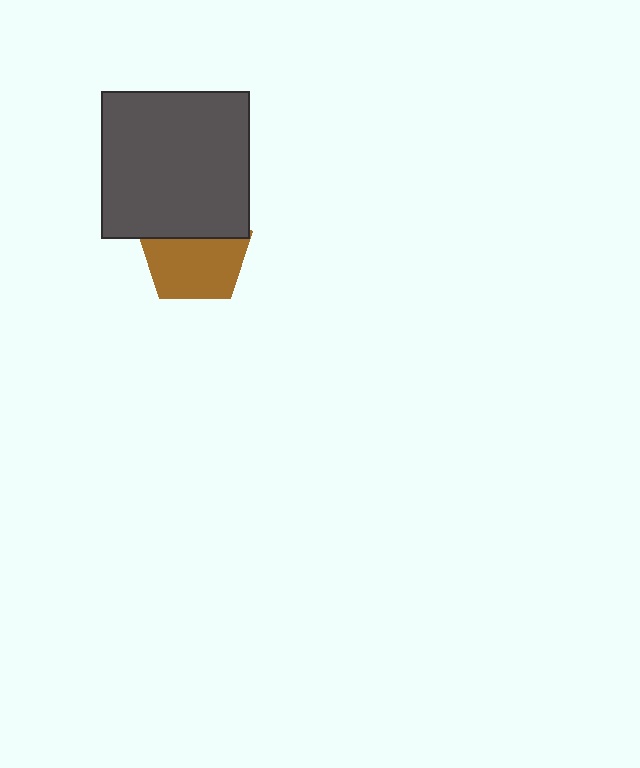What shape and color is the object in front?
The object in front is a dark gray square.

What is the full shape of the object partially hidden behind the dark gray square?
The partially hidden object is a brown pentagon.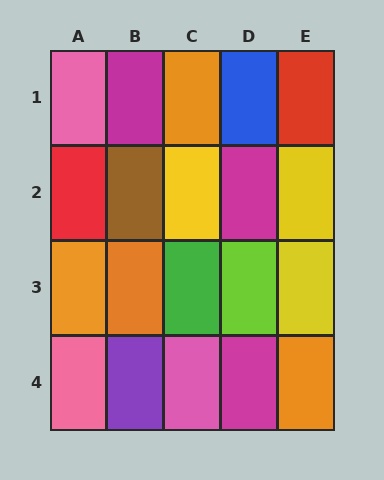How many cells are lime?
1 cell is lime.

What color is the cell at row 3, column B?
Orange.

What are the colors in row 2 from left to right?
Red, brown, yellow, magenta, yellow.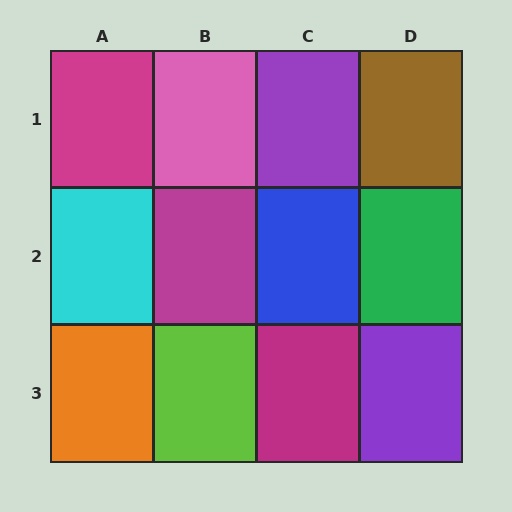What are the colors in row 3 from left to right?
Orange, lime, magenta, purple.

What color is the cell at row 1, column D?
Brown.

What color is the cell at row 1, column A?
Magenta.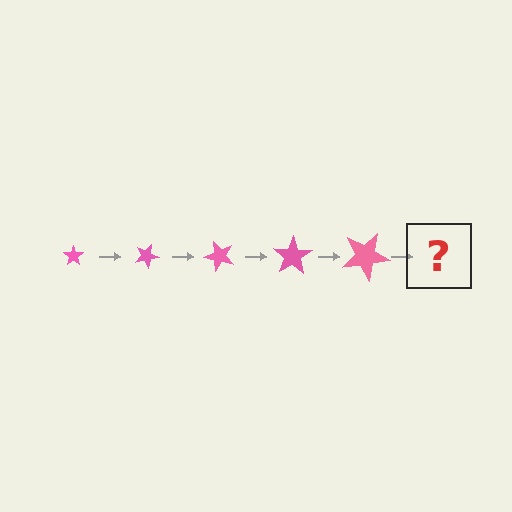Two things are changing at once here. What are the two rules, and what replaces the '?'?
The two rules are that the star grows larger each step and it rotates 25 degrees each step. The '?' should be a star, larger than the previous one and rotated 125 degrees from the start.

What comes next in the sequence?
The next element should be a star, larger than the previous one and rotated 125 degrees from the start.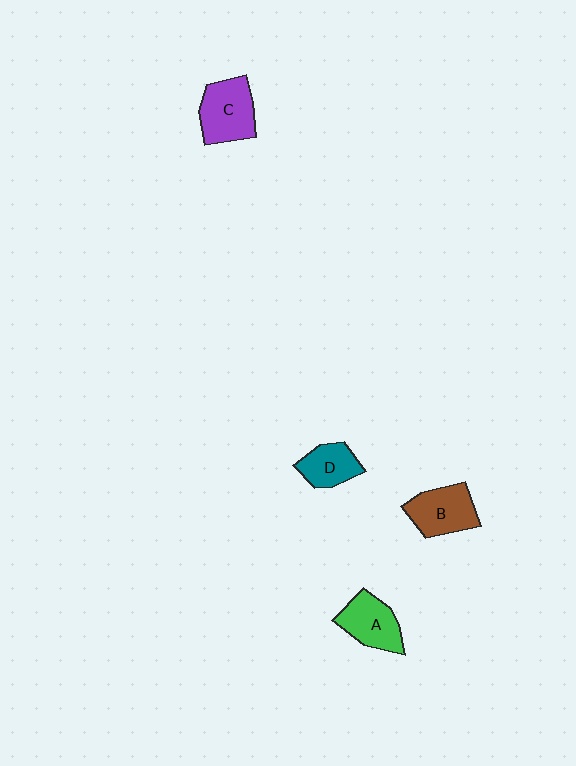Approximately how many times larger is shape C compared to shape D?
Approximately 1.5 times.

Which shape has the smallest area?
Shape D (teal).